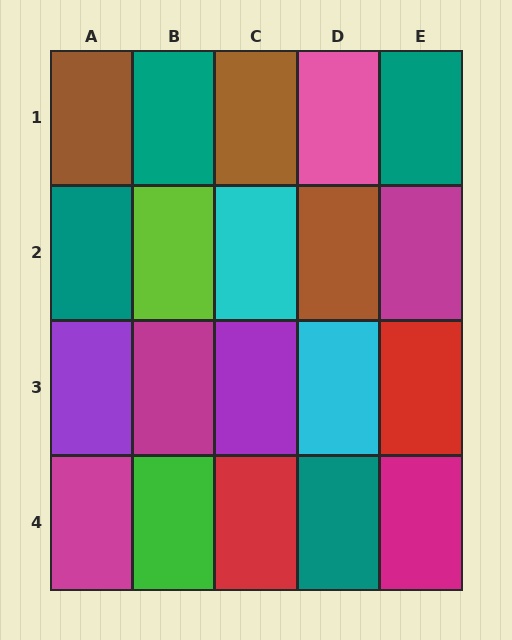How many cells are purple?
2 cells are purple.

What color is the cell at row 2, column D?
Brown.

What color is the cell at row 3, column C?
Purple.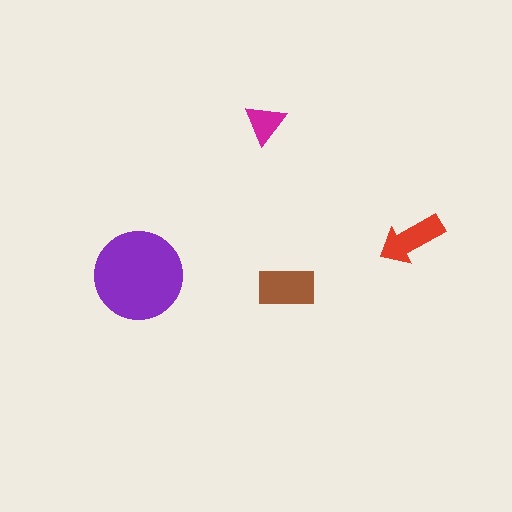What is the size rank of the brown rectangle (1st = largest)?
2nd.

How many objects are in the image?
There are 4 objects in the image.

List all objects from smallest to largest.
The magenta triangle, the red arrow, the brown rectangle, the purple circle.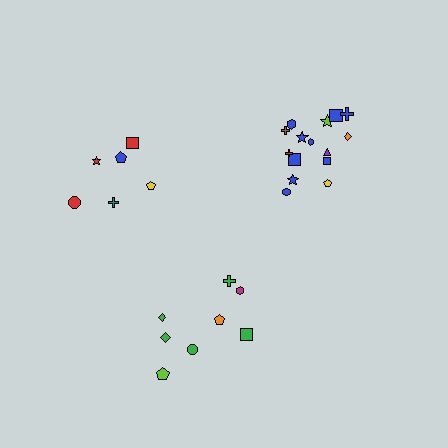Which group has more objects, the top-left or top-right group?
The top-right group.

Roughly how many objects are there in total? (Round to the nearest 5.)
Roughly 30 objects in total.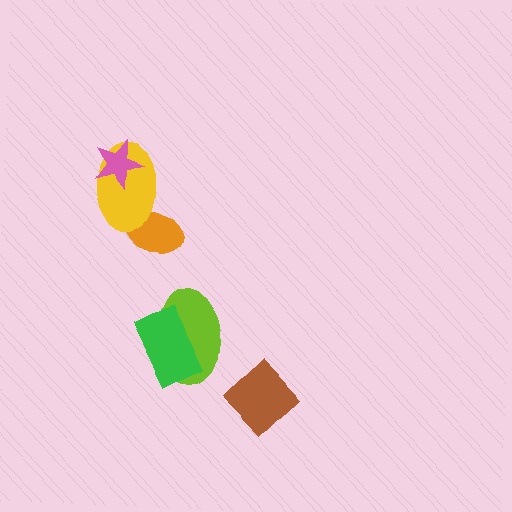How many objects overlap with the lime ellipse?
1 object overlaps with the lime ellipse.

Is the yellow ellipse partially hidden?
Yes, it is partially covered by another shape.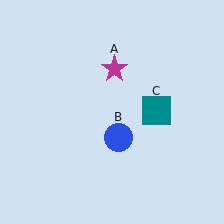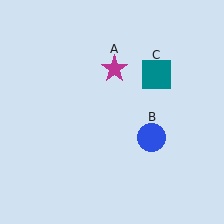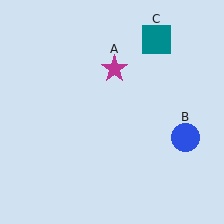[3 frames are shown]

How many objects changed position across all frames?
2 objects changed position: blue circle (object B), teal square (object C).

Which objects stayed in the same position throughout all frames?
Magenta star (object A) remained stationary.